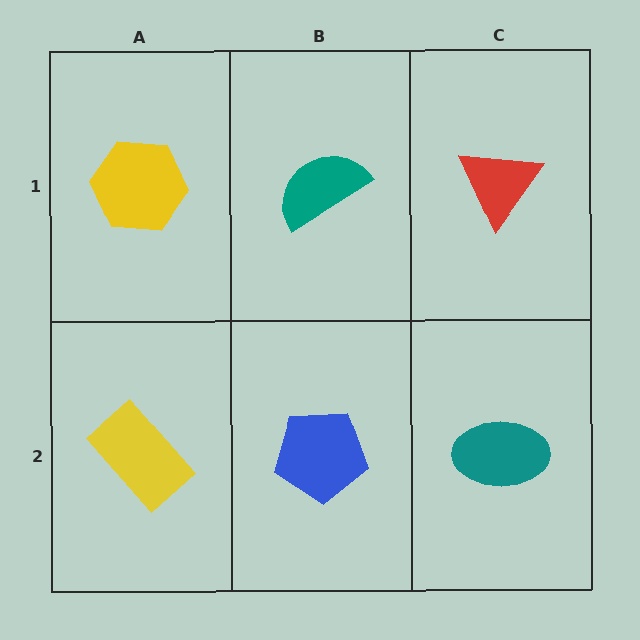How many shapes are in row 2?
3 shapes.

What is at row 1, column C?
A red triangle.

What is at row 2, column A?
A yellow rectangle.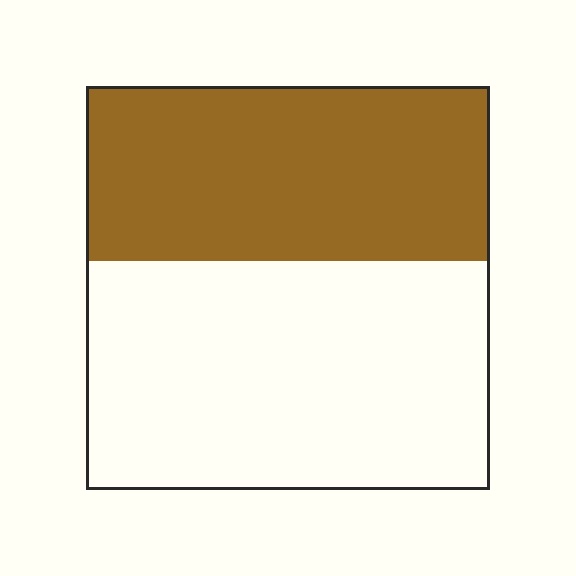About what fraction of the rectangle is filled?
About two fifths (2/5).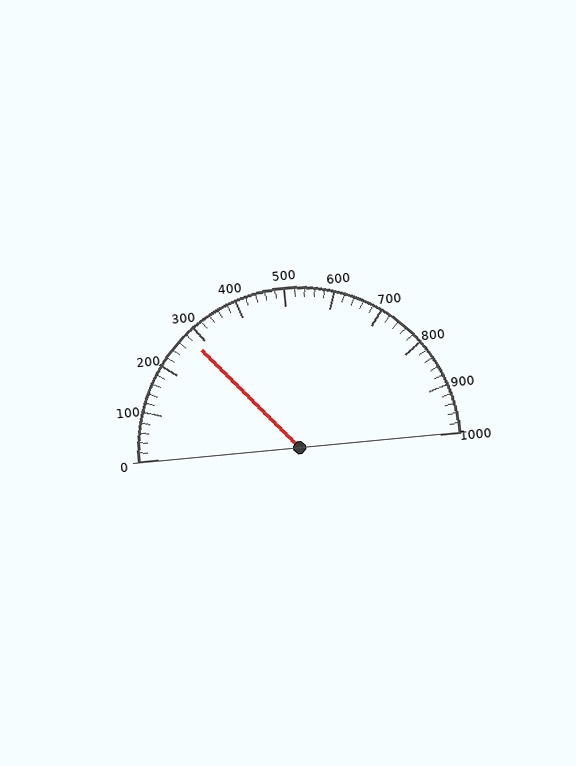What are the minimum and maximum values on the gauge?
The gauge ranges from 0 to 1000.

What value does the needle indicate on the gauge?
The needle indicates approximately 280.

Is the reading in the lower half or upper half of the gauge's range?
The reading is in the lower half of the range (0 to 1000).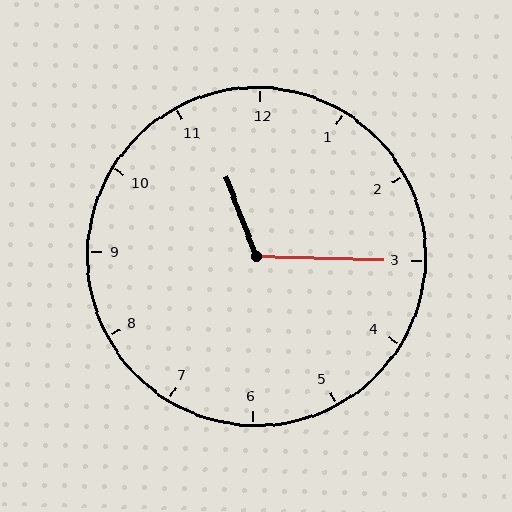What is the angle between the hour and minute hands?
Approximately 112 degrees.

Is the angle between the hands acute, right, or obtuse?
It is obtuse.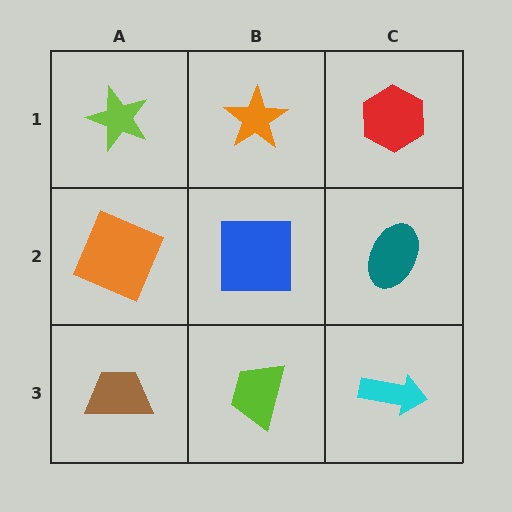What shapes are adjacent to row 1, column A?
An orange square (row 2, column A), an orange star (row 1, column B).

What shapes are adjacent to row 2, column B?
An orange star (row 1, column B), a lime trapezoid (row 3, column B), an orange square (row 2, column A), a teal ellipse (row 2, column C).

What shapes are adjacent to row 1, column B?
A blue square (row 2, column B), a lime star (row 1, column A), a red hexagon (row 1, column C).